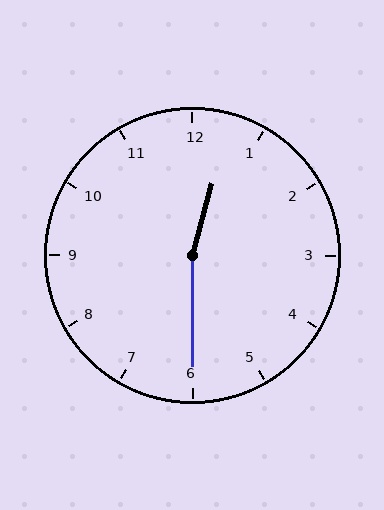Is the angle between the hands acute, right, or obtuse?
It is obtuse.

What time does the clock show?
12:30.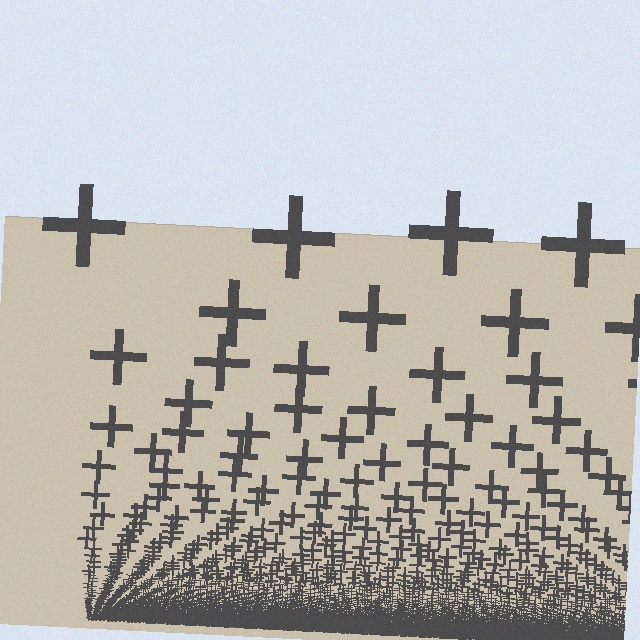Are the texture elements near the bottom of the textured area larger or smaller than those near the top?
Smaller. The gradient is inverted — elements near the bottom are smaller and denser.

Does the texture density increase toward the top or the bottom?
Density increases toward the bottom.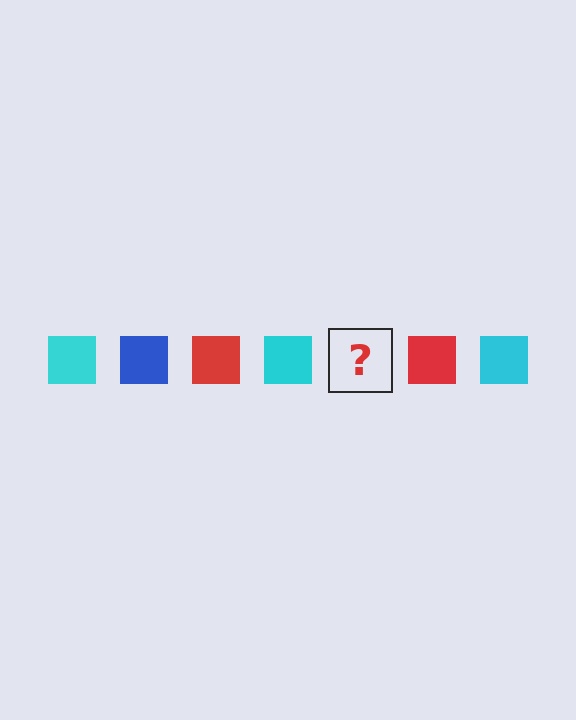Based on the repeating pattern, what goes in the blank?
The blank should be a blue square.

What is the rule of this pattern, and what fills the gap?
The rule is that the pattern cycles through cyan, blue, red squares. The gap should be filled with a blue square.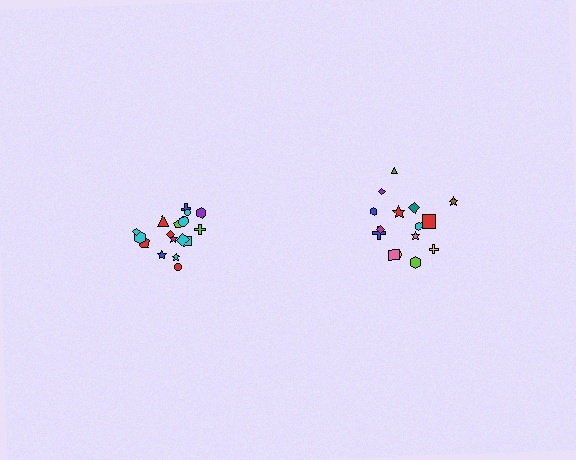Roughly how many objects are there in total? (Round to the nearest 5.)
Roughly 35 objects in total.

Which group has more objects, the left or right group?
The left group.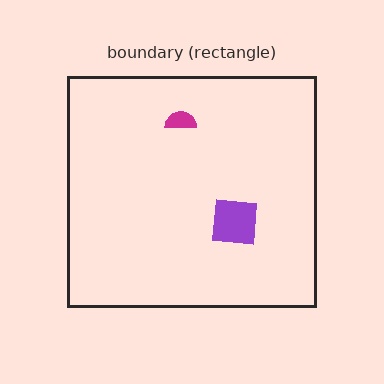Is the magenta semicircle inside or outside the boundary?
Inside.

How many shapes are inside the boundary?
2 inside, 0 outside.